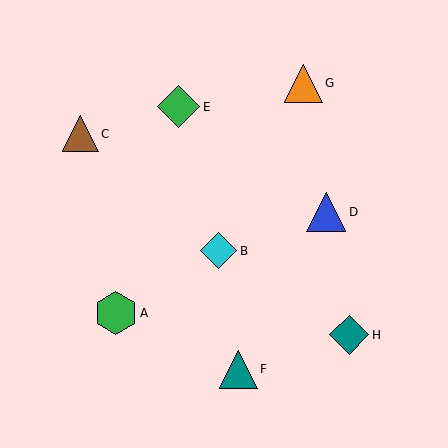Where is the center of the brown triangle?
The center of the brown triangle is at (81, 134).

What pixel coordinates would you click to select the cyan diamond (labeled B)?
Click at (219, 251) to select the cyan diamond B.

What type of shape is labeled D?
Shape D is a blue triangle.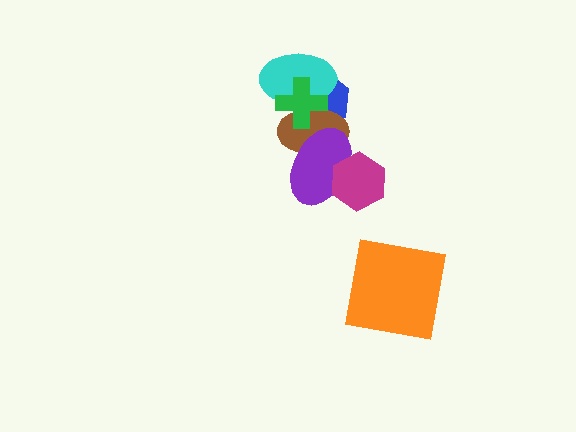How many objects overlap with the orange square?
0 objects overlap with the orange square.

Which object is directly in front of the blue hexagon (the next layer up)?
The cyan ellipse is directly in front of the blue hexagon.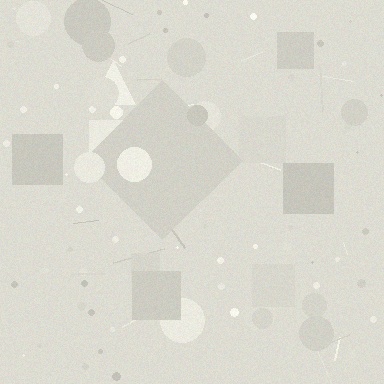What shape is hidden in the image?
A diamond is hidden in the image.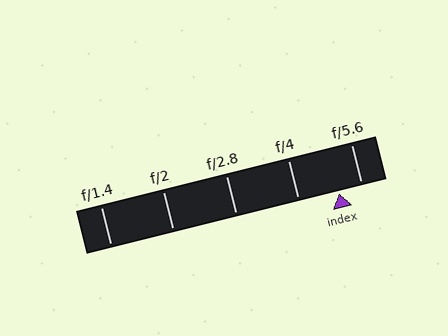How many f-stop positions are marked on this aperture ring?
There are 5 f-stop positions marked.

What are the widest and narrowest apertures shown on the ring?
The widest aperture shown is f/1.4 and the narrowest is f/5.6.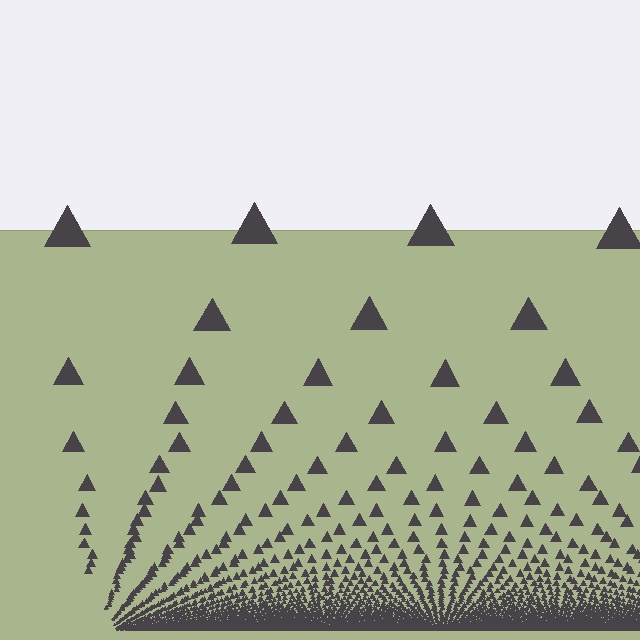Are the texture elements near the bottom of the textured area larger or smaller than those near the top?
Smaller. The gradient is inverted — elements near the bottom are smaller and denser.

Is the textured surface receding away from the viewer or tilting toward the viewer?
The surface appears to tilt toward the viewer. Texture elements get larger and sparser toward the top.